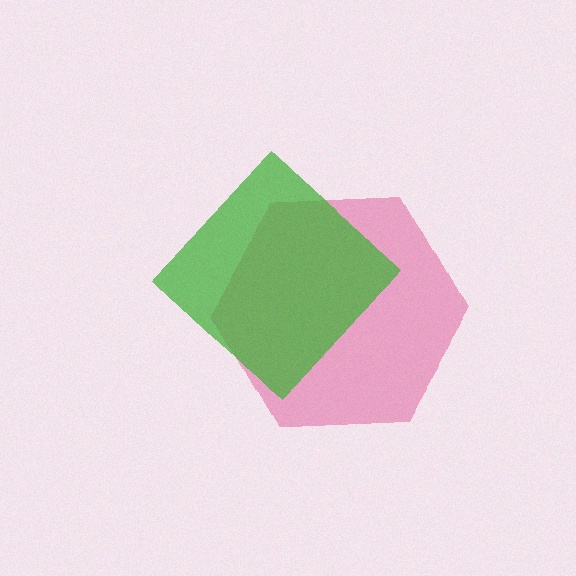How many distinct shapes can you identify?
There are 2 distinct shapes: a pink hexagon, a green diamond.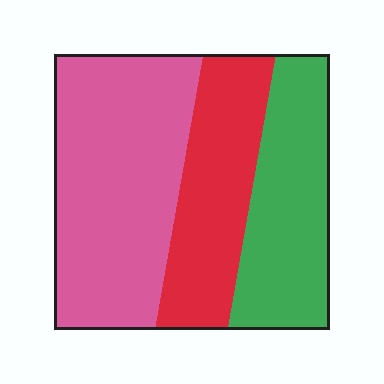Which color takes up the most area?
Pink, at roughly 45%.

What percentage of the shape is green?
Green covers 28% of the shape.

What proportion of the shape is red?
Red covers 26% of the shape.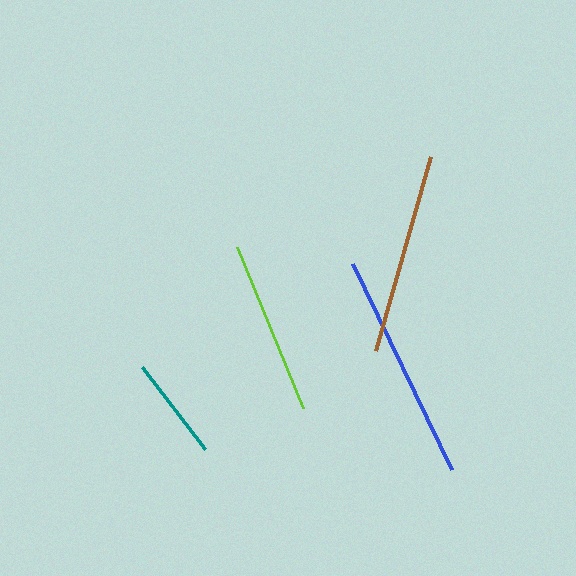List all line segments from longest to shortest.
From longest to shortest: blue, brown, lime, teal.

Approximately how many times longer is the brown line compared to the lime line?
The brown line is approximately 1.2 times the length of the lime line.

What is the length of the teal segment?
The teal segment is approximately 103 pixels long.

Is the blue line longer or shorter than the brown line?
The blue line is longer than the brown line.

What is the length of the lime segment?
The lime segment is approximately 174 pixels long.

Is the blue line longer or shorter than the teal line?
The blue line is longer than the teal line.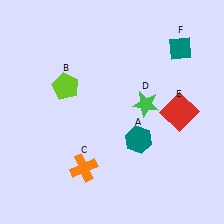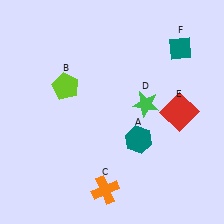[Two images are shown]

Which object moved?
The orange cross (C) moved down.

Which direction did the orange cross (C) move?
The orange cross (C) moved down.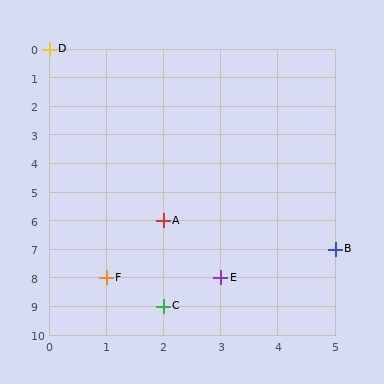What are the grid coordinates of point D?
Point D is at grid coordinates (0, 0).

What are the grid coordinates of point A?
Point A is at grid coordinates (2, 6).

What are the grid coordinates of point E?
Point E is at grid coordinates (3, 8).